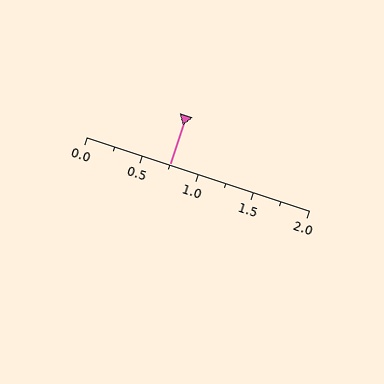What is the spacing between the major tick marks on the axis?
The major ticks are spaced 0.5 apart.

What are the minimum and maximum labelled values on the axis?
The axis runs from 0.0 to 2.0.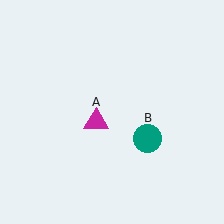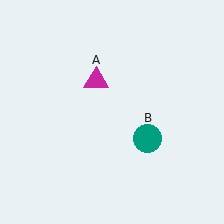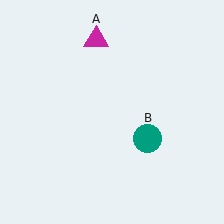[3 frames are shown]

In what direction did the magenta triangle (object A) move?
The magenta triangle (object A) moved up.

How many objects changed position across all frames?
1 object changed position: magenta triangle (object A).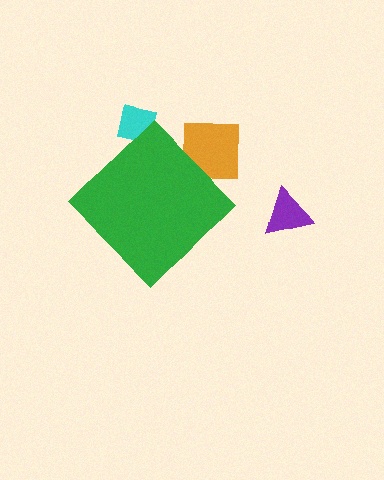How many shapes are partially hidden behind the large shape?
2 shapes are partially hidden.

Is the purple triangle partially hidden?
No, the purple triangle is fully visible.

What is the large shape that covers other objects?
A green diamond.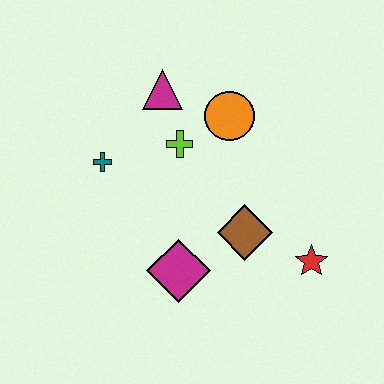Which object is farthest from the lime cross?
The red star is farthest from the lime cross.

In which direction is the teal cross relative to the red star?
The teal cross is to the left of the red star.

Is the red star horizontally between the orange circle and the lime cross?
No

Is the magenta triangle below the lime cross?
No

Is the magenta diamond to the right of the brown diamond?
No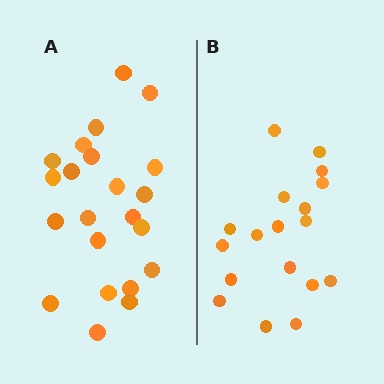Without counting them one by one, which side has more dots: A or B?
Region A (the left region) has more dots.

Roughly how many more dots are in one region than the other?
Region A has about 4 more dots than region B.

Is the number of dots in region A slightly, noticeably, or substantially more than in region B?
Region A has only slightly more — the two regions are fairly close. The ratio is roughly 1.2 to 1.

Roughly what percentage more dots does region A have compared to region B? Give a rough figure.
About 20% more.